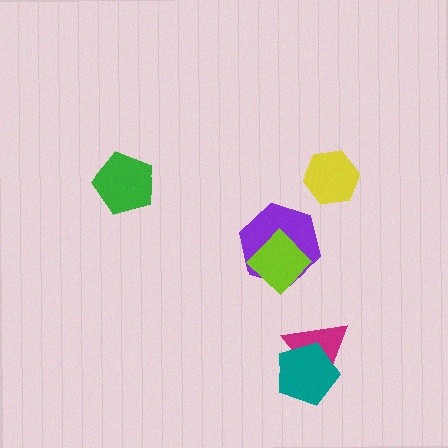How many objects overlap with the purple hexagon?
1 object overlaps with the purple hexagon.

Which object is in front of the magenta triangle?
The teal pentagon is in front of the magenta triangle.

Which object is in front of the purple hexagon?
The lime diamond is in front of the purple hexagon.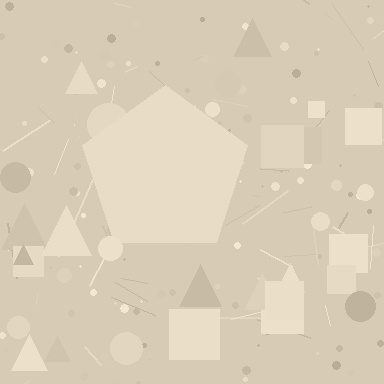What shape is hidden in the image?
A pentagon is hidden in the image.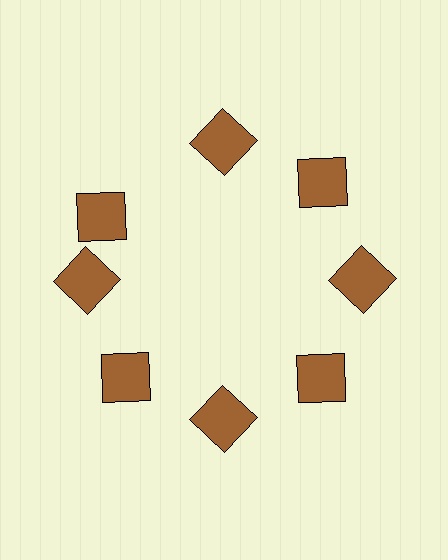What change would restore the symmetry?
The symmetry would be restored by rotating it back into even spacing with its neighbors so that all 8 squares sit at equal angles and equal distance from the center.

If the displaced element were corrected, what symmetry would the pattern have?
It would have 8-fold rotational symmetry — the pattern would map onto itself every 45 degrees.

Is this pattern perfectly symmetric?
No. The 8 brown squares are arranged in a ring, but one element near the 10 o'clock position is rotated out of alignment along the ring, breaking the 8-fold rotational symmetry.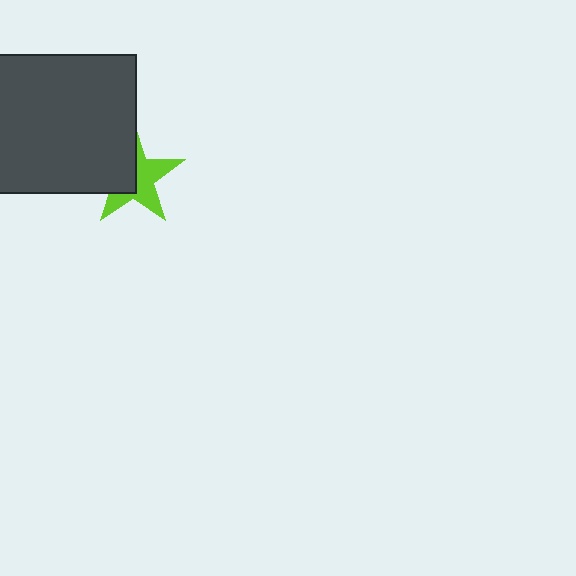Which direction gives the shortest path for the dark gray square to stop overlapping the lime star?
Moving left gives the shortest separation.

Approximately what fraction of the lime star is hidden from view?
Roughly 46% of the lime star is hidden behind the dark gray square.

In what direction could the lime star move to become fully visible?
The lime star could move right. That would shift it out from behind the dark gray square entirely.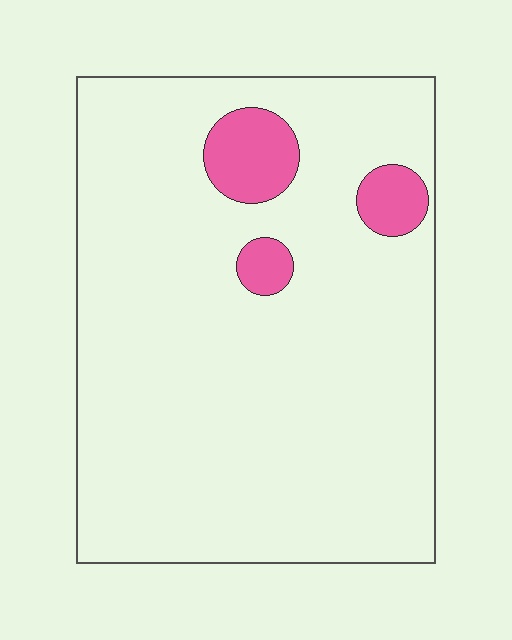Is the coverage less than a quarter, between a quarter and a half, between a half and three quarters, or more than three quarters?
Less than a quarter.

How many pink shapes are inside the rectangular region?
3.